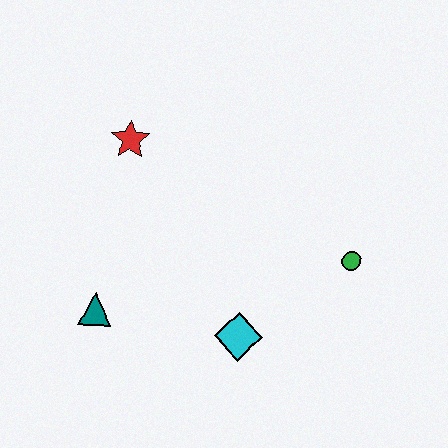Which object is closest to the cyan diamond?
The green circle is closest to the cyan diamond.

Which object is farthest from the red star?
The green circle is farthest from the red star.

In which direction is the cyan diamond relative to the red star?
The cyan diamond is below the red star.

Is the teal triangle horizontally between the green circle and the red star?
No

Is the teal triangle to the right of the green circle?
No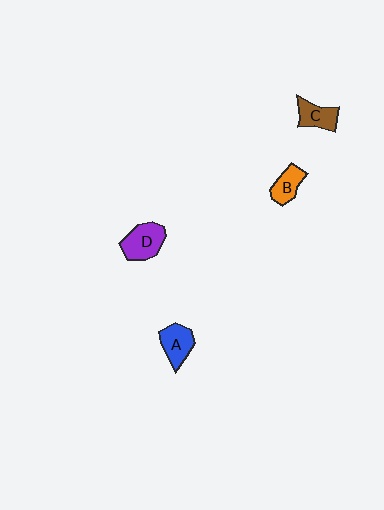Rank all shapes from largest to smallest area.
From largest to smallest: D (purple), A (blue), C (brown), B (orange).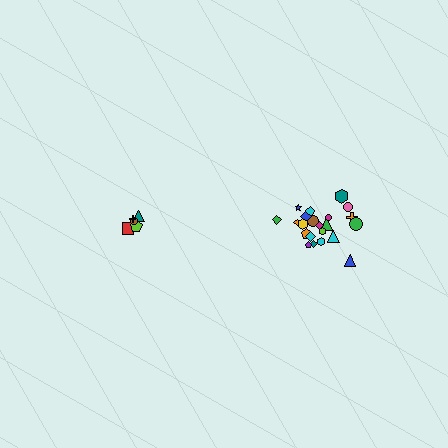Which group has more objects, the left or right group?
The right group.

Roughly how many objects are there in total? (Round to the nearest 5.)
Roughly 25 objects in total.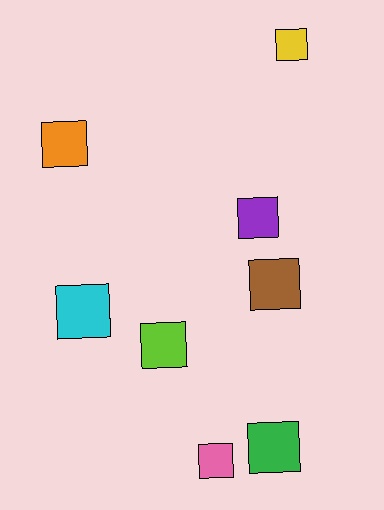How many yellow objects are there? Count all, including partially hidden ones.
There is 1 yellow object.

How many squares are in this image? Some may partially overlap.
There are 8 squares.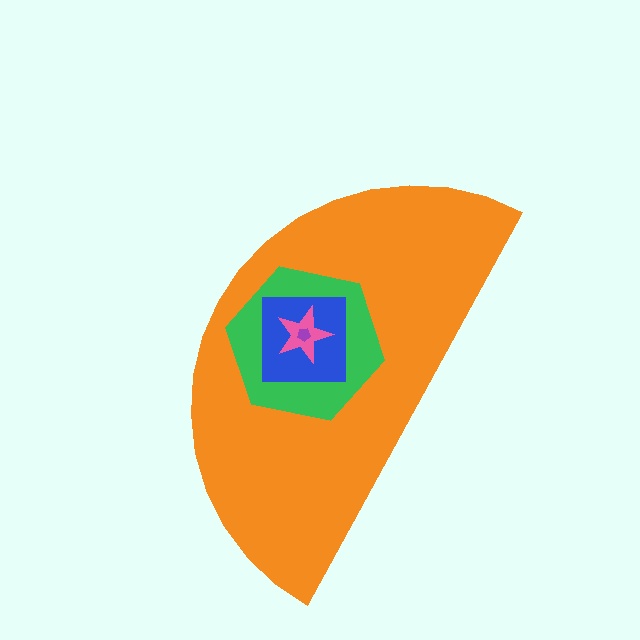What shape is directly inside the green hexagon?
The blue square.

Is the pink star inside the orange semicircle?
Yes.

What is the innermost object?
The purple pentagon.